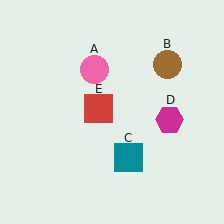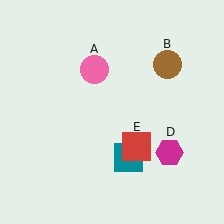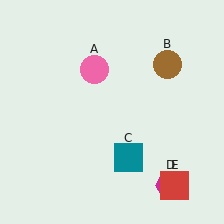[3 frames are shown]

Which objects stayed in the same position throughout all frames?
Pink circle (object A) and brown circle (object B) and teal square (object C) remained stationary.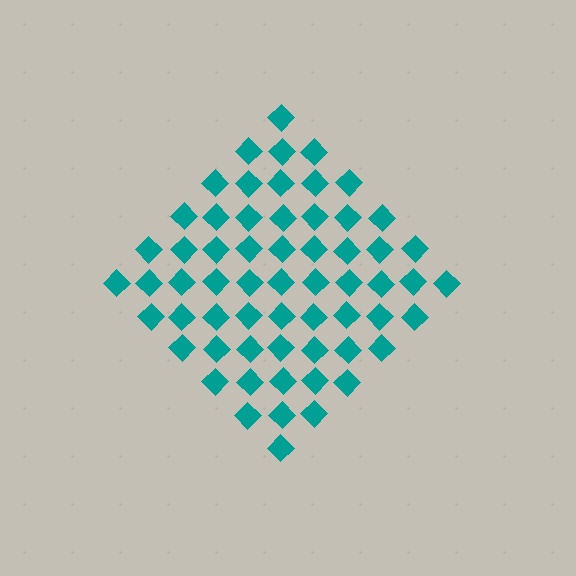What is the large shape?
The large shape is a diamond.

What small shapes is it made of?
It is made of small diamonds.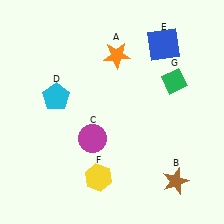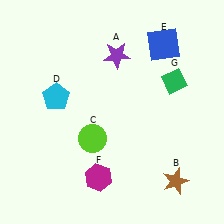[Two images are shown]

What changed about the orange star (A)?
In Image 1, A is orange. In Image 2, it changed to purple.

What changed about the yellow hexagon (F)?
In Image 1, F is yellow. In Image 2, it changed to magenta.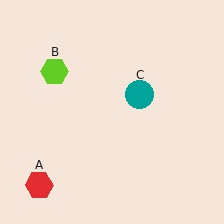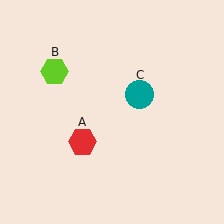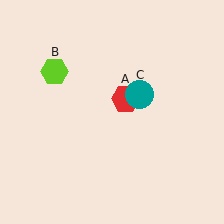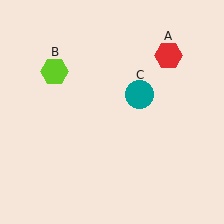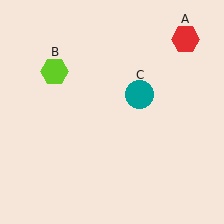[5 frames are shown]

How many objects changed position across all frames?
1 object changed position: red hexagon (object A).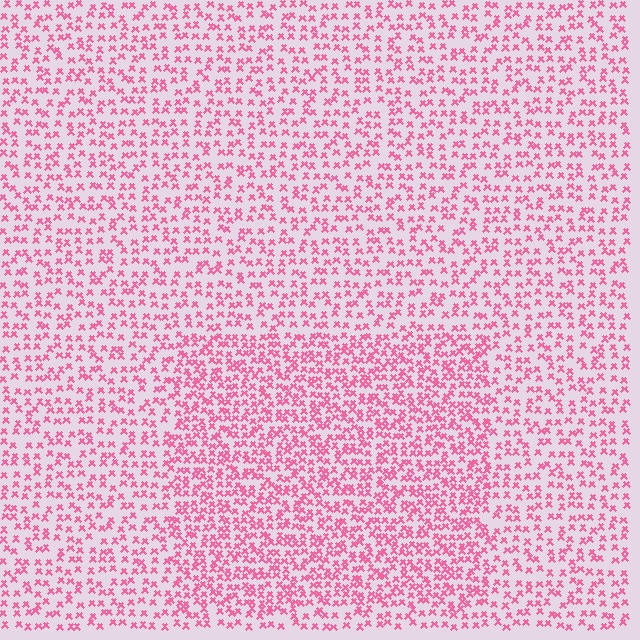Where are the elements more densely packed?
The elements are more densely packed inside the rectangle boundary.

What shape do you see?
I see a rectangle.